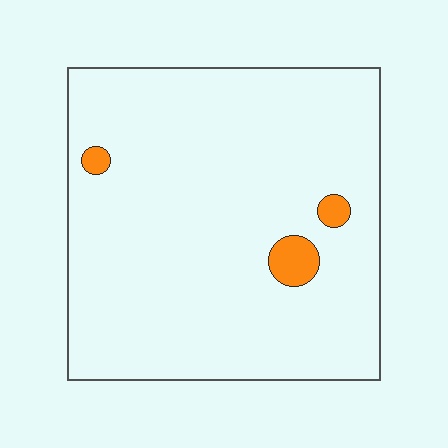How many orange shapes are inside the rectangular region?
3.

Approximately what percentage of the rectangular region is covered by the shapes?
Approximately 5%.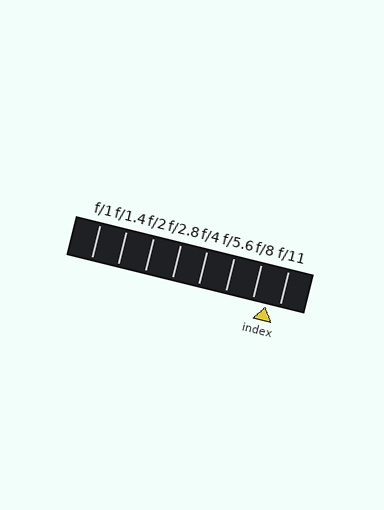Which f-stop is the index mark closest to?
The index mark is closest to f/11.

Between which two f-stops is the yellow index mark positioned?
The index mark is between f/8 and f/11.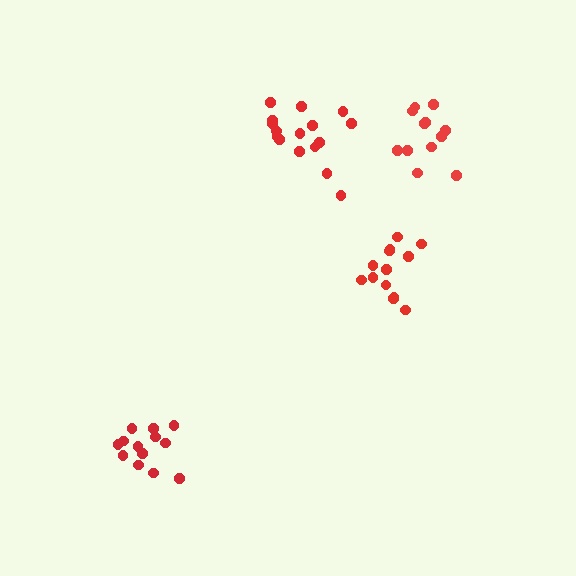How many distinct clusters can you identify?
There are 4 distinct clusters.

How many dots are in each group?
Group 1: 13 dots, Group 2: 13 dots, Group 3: 12 dots, Group 4: 16 dots (54 total).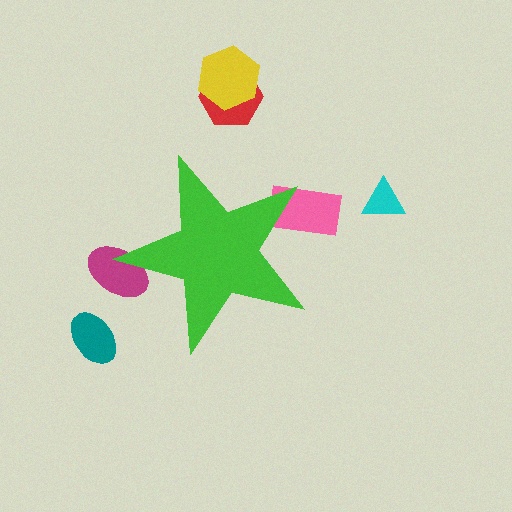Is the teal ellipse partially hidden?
No, the teal ellipse is fully visible.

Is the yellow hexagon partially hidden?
No, the yellow hexagon is fully visible.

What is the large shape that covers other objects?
A green star.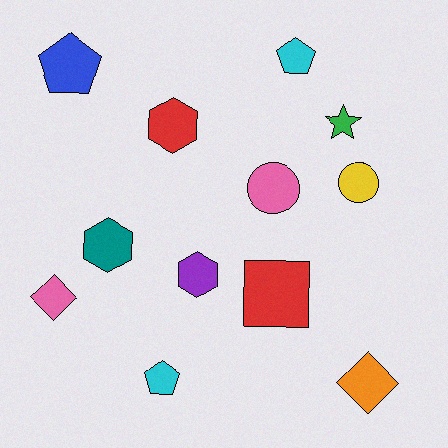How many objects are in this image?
There are 12 objects.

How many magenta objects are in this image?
There are no magenta objects.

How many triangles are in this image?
There are no triangles.